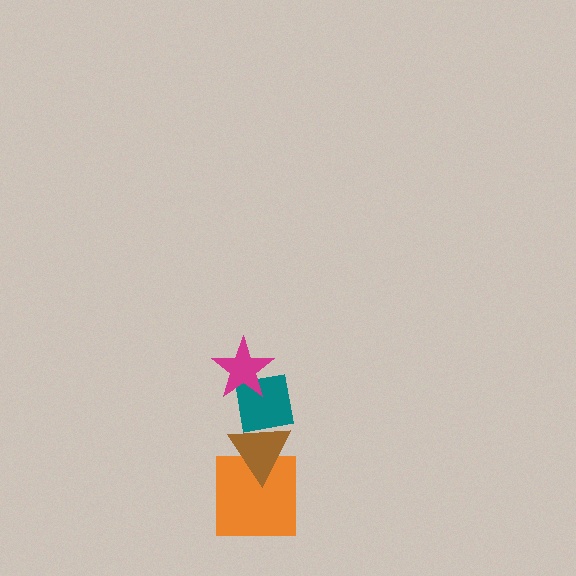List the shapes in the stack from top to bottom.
From top to bottom: the magenta star, the teal square, the brown triangle, the orange square.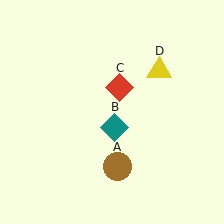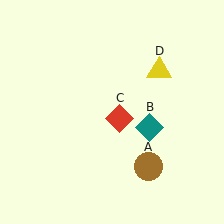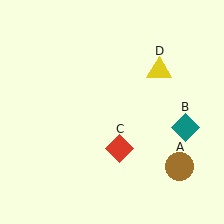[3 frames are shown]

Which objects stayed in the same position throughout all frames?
Yellow triangle (object D) remained stationary.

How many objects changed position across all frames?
3 objects changed position: brown circle (object A), teal diamond (object B), red diamond (object C).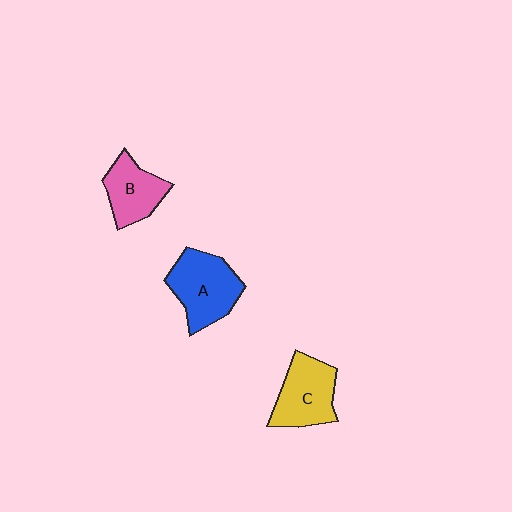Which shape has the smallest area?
Shape B (pink).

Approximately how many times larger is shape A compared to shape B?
Approximately 1.3 times.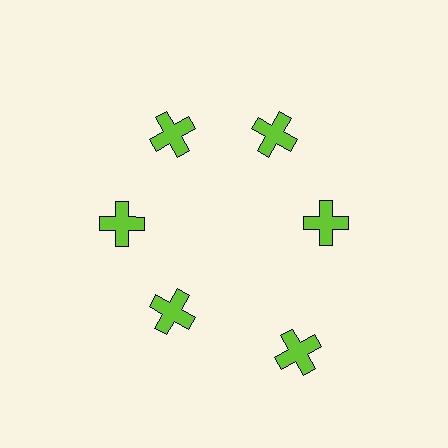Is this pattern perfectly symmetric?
No. The 6 lime crosses are arranged in a ring, but one element near the 5 o'clock position is pushed outward from the center, breaking the 6-fold rotational symmetry.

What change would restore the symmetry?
The symmetry would be restored by moving it inward, back onto the ring so that all 6 crosses sit at equal angles and equal distance from the center.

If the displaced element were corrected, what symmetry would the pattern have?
It would have 6-fold rotational symmetry — the pattern would map onto itself every 60 degrees.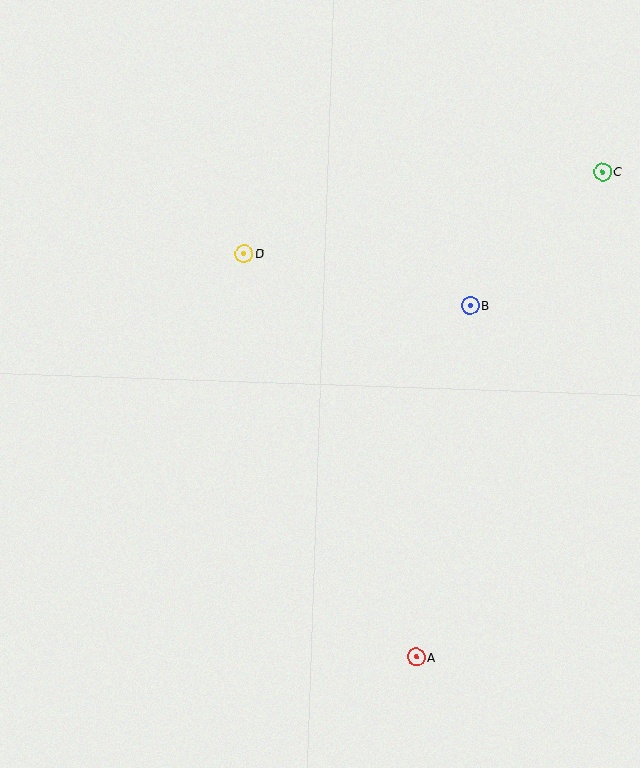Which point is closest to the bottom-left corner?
Point A is closest to the bottom-left corner.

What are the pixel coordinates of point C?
Point C is at (603, 172).